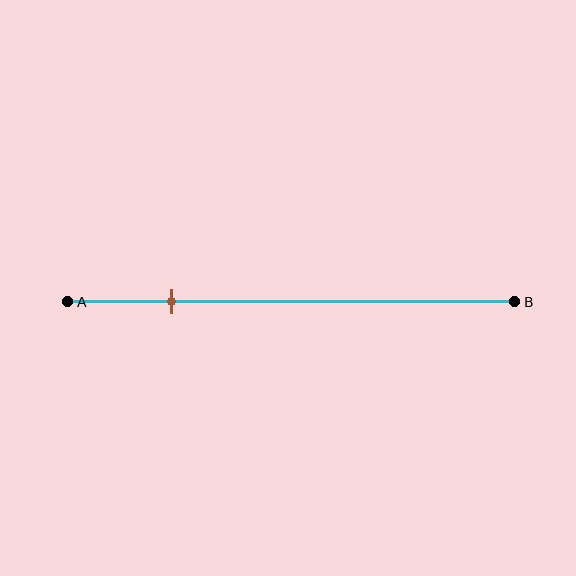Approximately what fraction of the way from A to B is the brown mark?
The brown mark is approximately 25% of the way from A to B.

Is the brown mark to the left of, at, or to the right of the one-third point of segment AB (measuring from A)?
The brown mark is to the left of the one-third point of segment AB.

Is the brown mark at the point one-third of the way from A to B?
No, the mark is at about 25% from A, not at the 33% one-third point.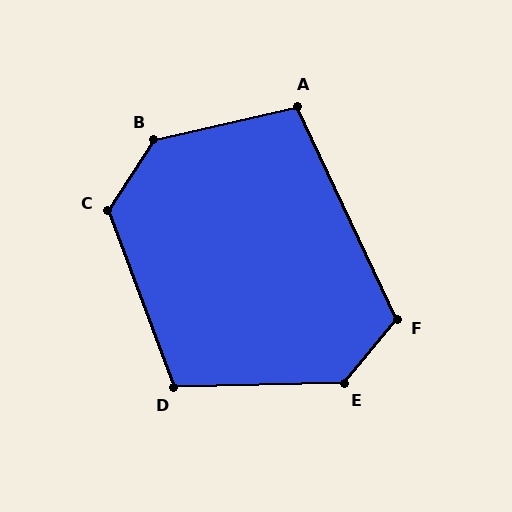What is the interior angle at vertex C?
Approximately 127 degrees (obtuse).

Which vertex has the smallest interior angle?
A, at approximately 102 degrees.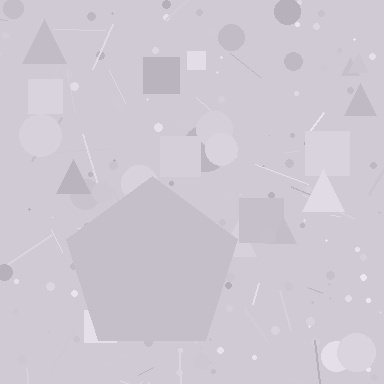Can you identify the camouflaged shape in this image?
The camouflaged shape is a pentagon.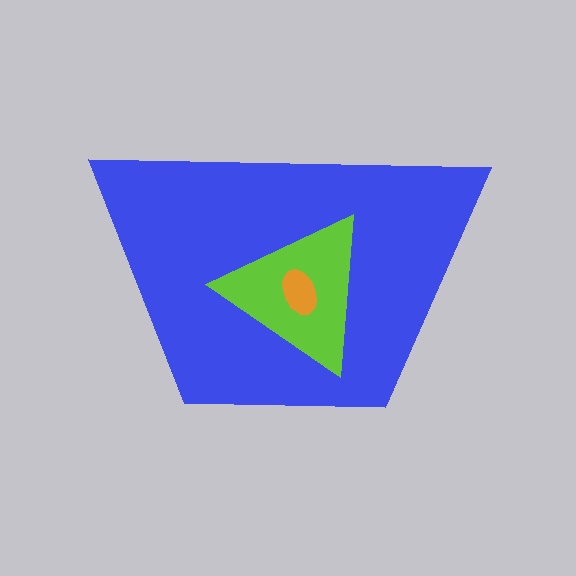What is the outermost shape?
The blue trapezoid.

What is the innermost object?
The orange ellipse.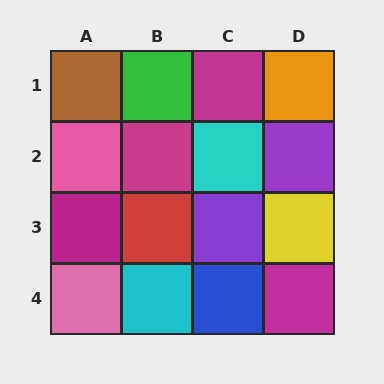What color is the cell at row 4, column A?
Pink.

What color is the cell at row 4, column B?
Cyan.